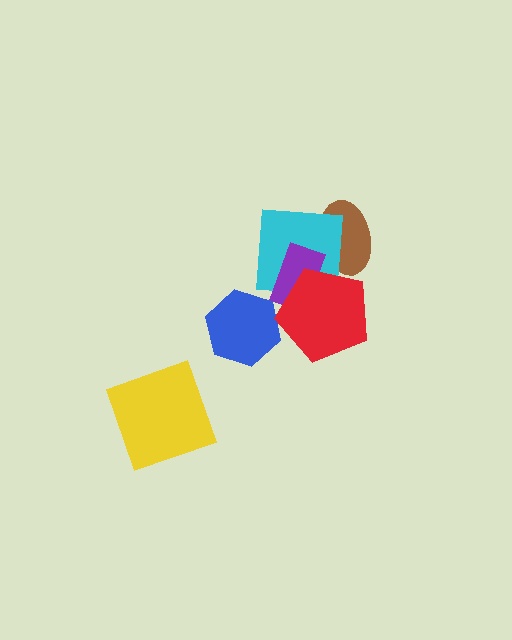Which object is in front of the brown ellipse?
The cyan square is in front of the brown ellipse.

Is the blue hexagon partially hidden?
No, no other shape covers it.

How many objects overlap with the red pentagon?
2 objects overlap with the red pentagon.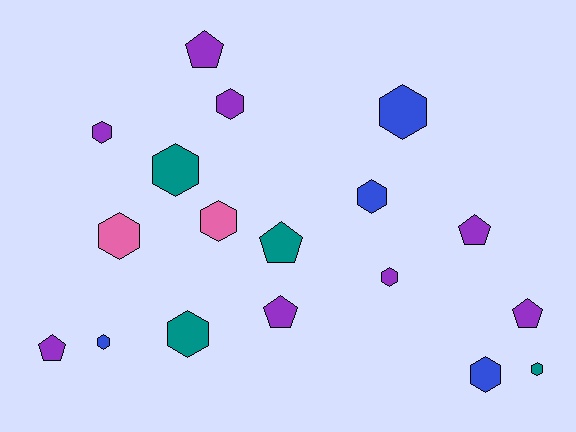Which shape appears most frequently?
Hexagon, with 12 objects.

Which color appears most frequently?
Purple, with 8 objects.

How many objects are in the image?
There are 18 objects.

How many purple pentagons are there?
There are 5 purple pentagons.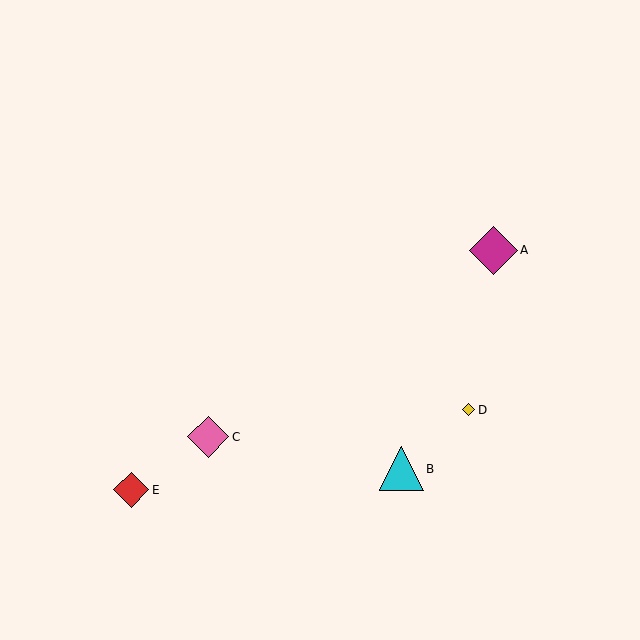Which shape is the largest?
The magenta diamond (labeled A) is the largest.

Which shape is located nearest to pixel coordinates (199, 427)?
The pink diamond (labeled C) at (208, 437) is nearest to that location.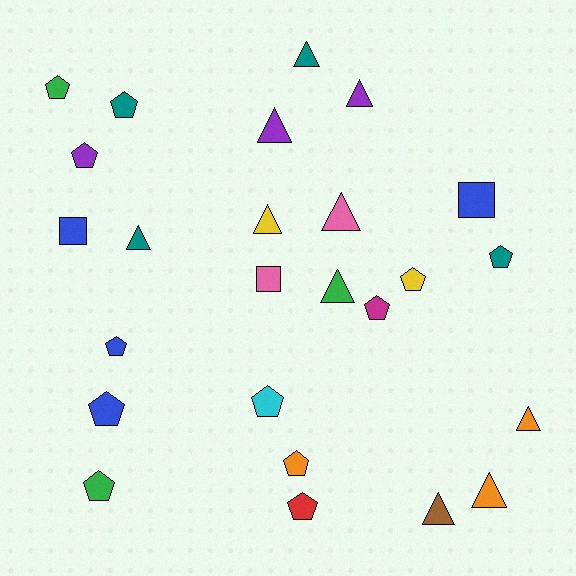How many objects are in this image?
There are 25 objects.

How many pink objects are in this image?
There are 2 pink objects.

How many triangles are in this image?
There are 10 triangles.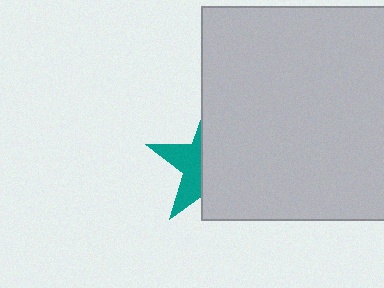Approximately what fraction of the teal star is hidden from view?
Roughly 62% of the teal star is hidden behind the light gray rectangle.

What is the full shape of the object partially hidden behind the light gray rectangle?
The partially hidden object is a teal star.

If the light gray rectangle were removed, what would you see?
You would see the complete teal star.